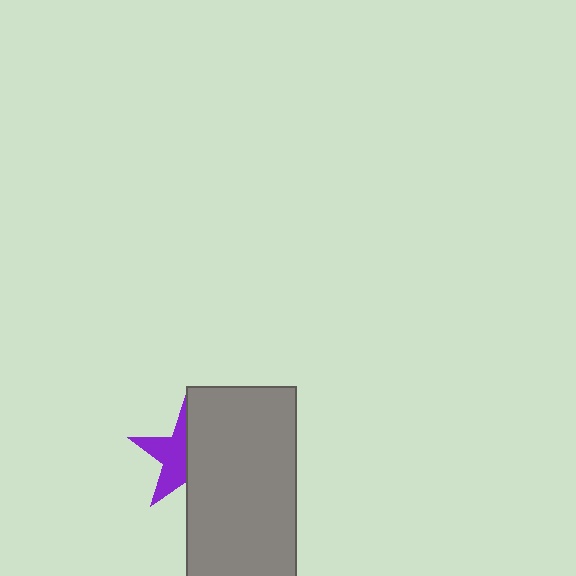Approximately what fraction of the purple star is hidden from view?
Roughly 53% of the purple star is hidden behind the gray rectangle.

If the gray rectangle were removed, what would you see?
You would see the complete purple star.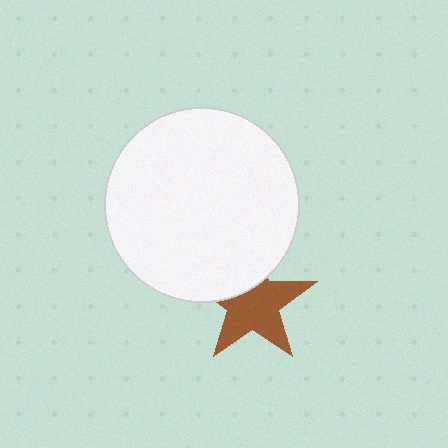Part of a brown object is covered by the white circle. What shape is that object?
It is a star.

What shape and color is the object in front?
The object in front is a white circle.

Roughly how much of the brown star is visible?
Most of it is visible (roughly 69%).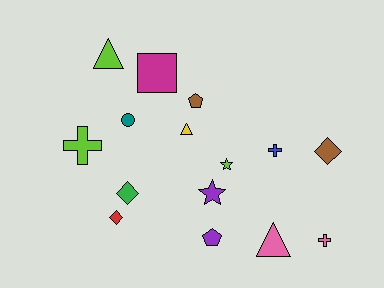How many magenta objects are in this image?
There is 1 magenta object.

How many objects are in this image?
There are 15 objects.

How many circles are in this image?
There is 1 circle.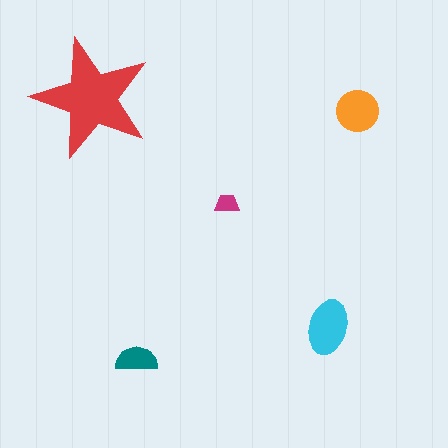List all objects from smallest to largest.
The magenta trapezoid, the teal semicircle, the orange circle, the cyan ellipse, the red star.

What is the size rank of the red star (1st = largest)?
1st.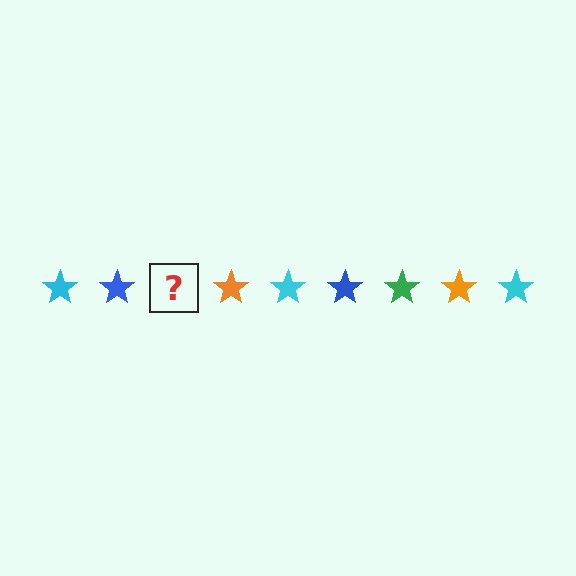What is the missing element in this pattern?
The missing element is a green star.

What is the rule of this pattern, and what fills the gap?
The rule is that the pattern cycles through cyan, blue, green, orange stars. The gap should be filled with a green star.